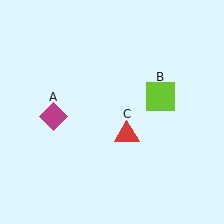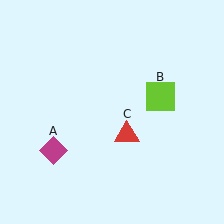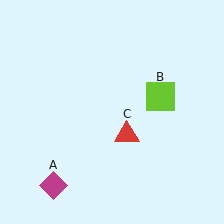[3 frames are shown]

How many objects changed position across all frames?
1 object changed position: magenta diamond (object A).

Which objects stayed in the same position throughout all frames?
Lime square (object B) and red triangle (object C) remained stationary.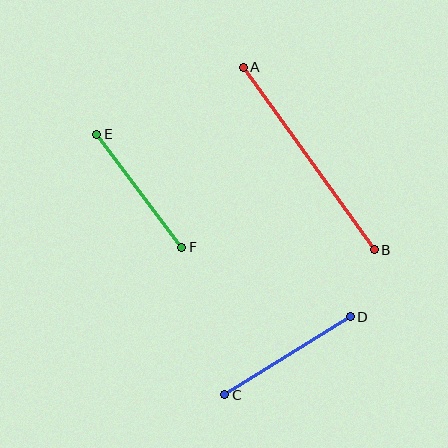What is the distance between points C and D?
The distance is approximately 148 pixels.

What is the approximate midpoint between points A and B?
The midpoint is at approximately (309, 159) pixels.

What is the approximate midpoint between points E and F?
The midpoint is at approximately (139, 191) pixels.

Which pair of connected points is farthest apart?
Points A and B are farthest apart.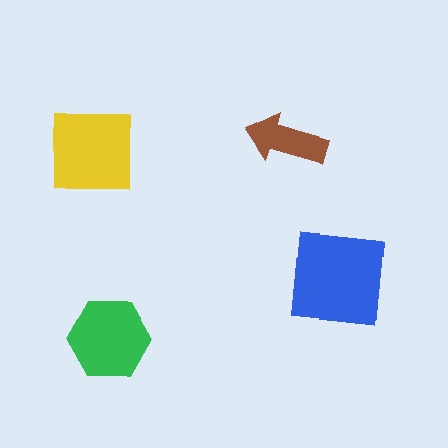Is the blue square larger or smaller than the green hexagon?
Larger.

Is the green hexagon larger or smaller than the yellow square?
Smaller.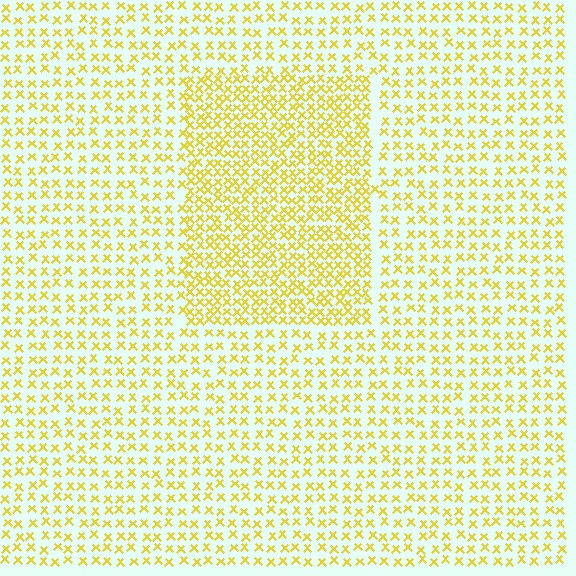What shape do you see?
I see a rectangle.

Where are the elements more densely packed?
The elements are more densely packed inside the rectangle boundary.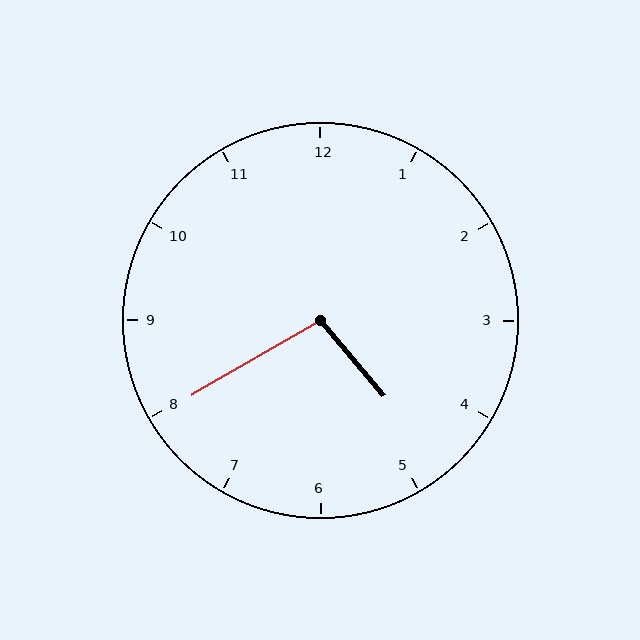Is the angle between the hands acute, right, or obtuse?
It is obtuse.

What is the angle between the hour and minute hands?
Approximately 100 degrees.